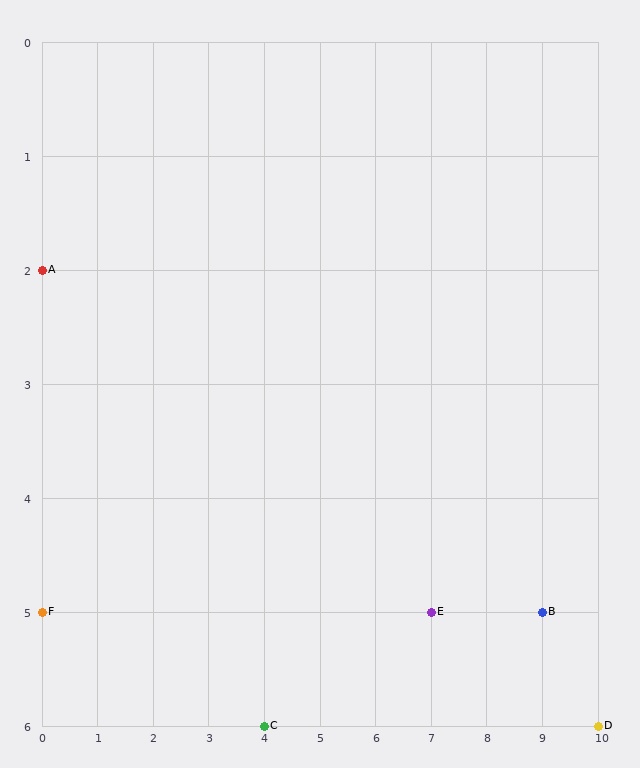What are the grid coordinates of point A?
Point A is at grid coordinates (0, 2).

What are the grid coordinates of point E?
Point E is at grid coordinates (7, 5).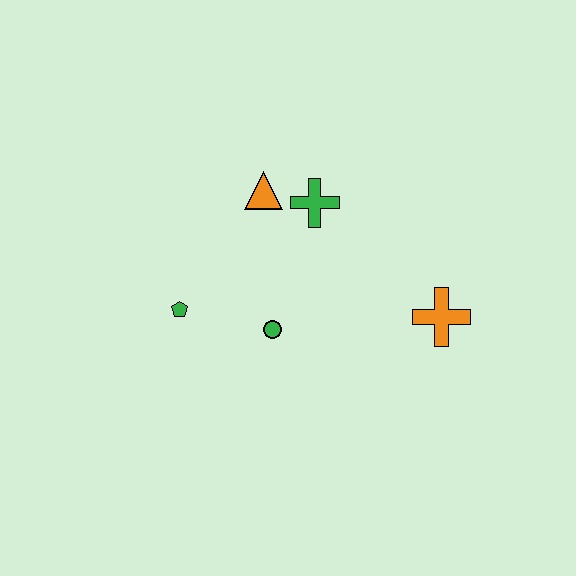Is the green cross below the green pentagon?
No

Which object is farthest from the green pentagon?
The orange cross is farthest from the green pentagon.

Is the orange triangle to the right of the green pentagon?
Yes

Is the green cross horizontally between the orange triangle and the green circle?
No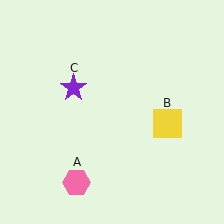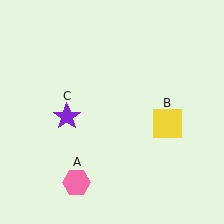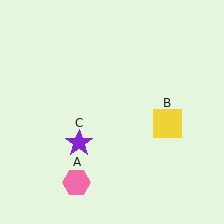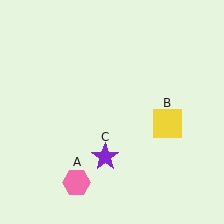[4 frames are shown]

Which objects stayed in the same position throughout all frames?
Pink hexagon (object A) and yellow square (object B) remained stationary.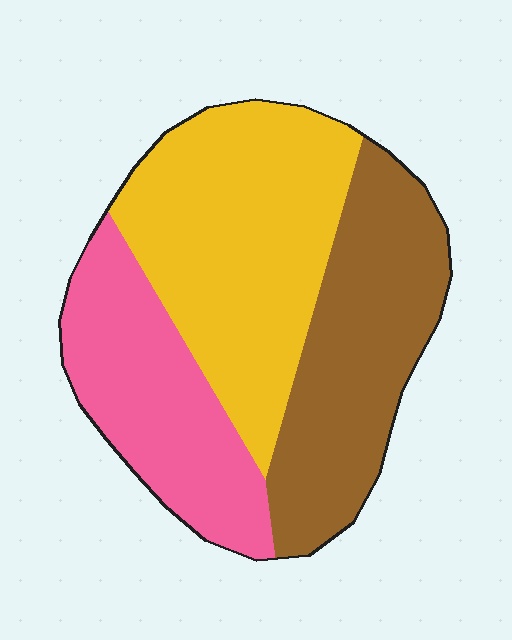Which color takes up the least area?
Pink, at roughly 25%.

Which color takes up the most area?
Yellow, at roughly 40%.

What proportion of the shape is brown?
Brown covers about 30% of the shape.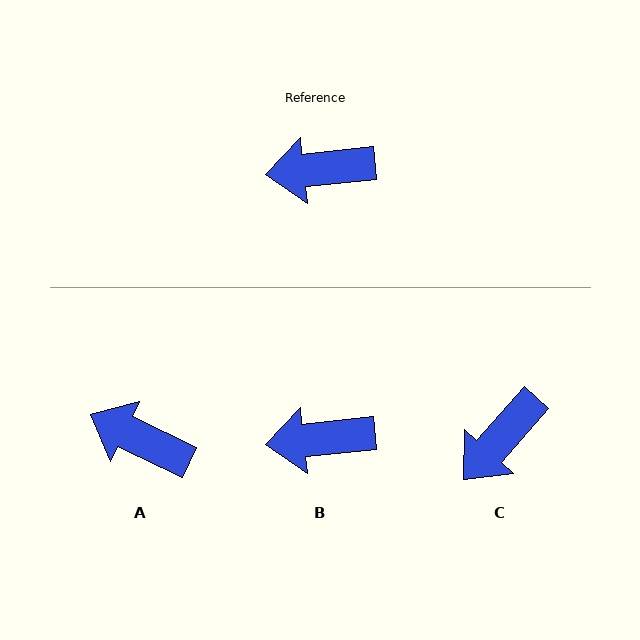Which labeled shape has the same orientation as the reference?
B.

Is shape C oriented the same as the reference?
No, it is off by about 42 degrees.